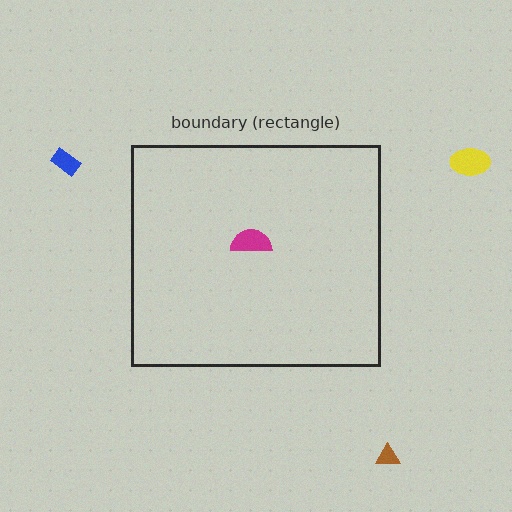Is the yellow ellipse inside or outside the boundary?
Outside.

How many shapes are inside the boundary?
1 inside, 3 outside.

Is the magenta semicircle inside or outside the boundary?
Inside.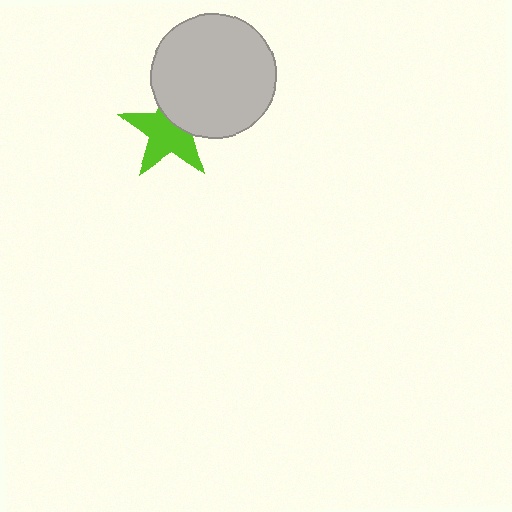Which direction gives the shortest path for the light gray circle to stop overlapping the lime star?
Moving toward the upper-right gives the shortest separation.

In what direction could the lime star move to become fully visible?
The lime star could move toward the lower-left. That would shift it out from behind the light gray circle entirely.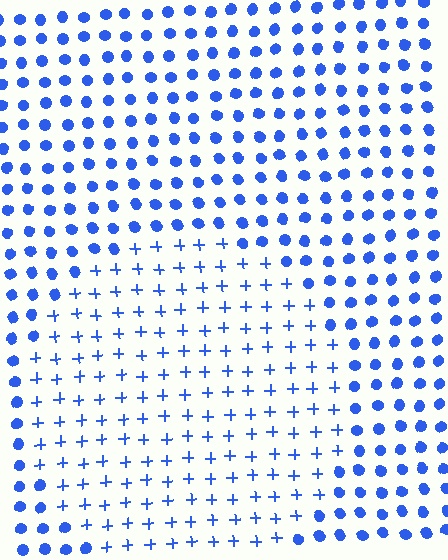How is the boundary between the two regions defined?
The boundary is defined by a change in element shape: plus signs inside vs. circles outside. All elements share the same color and spacing.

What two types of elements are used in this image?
The image uses plus signs inside the circle region and circles outside it.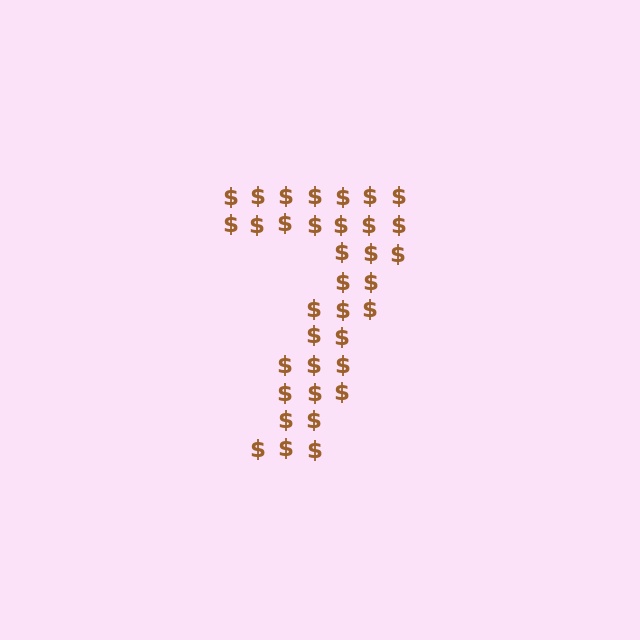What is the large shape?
The large shape is the digit 7.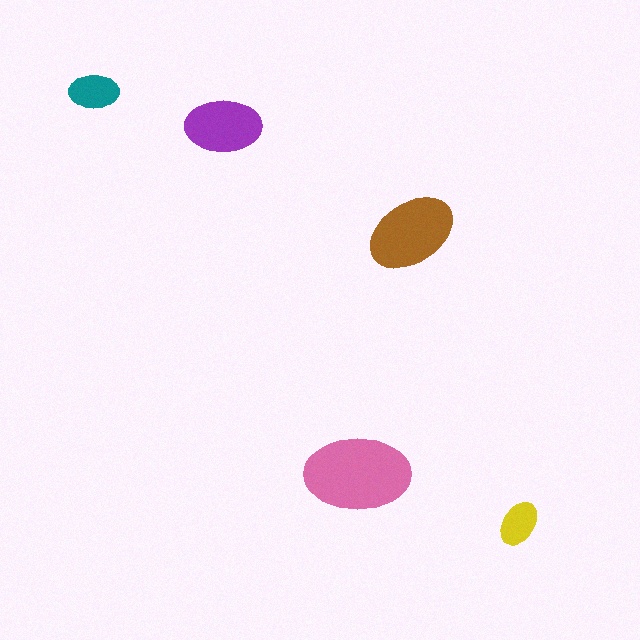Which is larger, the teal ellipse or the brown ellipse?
The brown one.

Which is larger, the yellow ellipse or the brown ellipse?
The brown one.